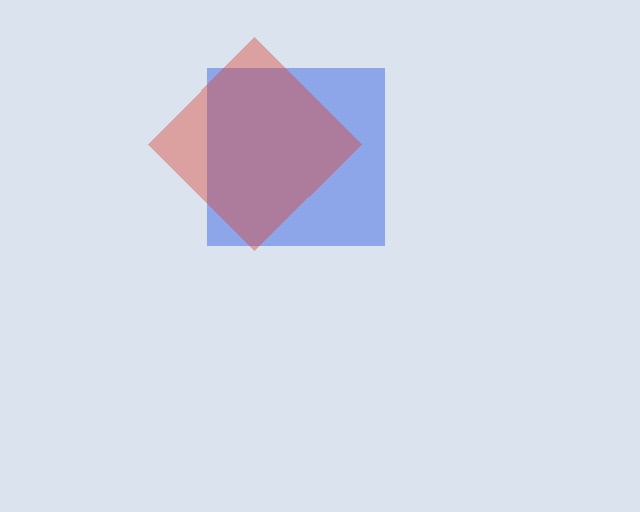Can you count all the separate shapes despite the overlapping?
Yes, there are 2 separate shapes.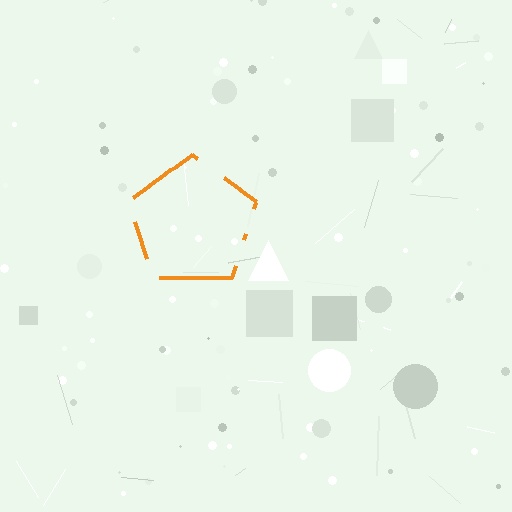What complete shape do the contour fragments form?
The contour fragments form a pentagon.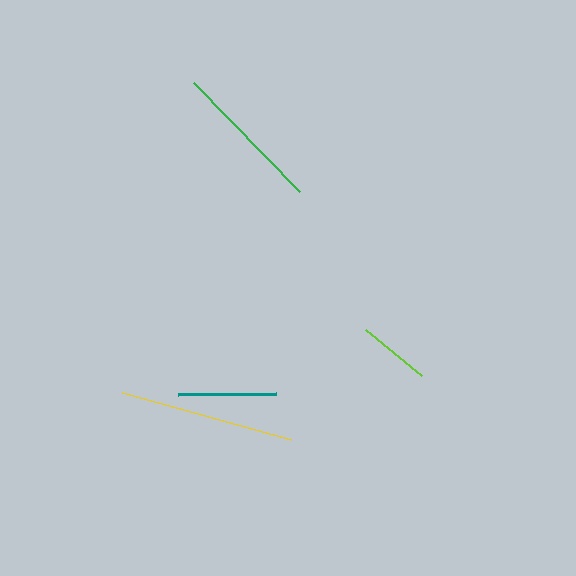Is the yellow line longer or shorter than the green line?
The yellow line is longer than the green line.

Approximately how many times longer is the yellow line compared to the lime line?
The yellow line is approximately 2.4 times the length of the lime line.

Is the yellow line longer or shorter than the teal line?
The yellow line is longer than the teal line.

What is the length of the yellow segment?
The yellow segment is approximately 175 pixels long.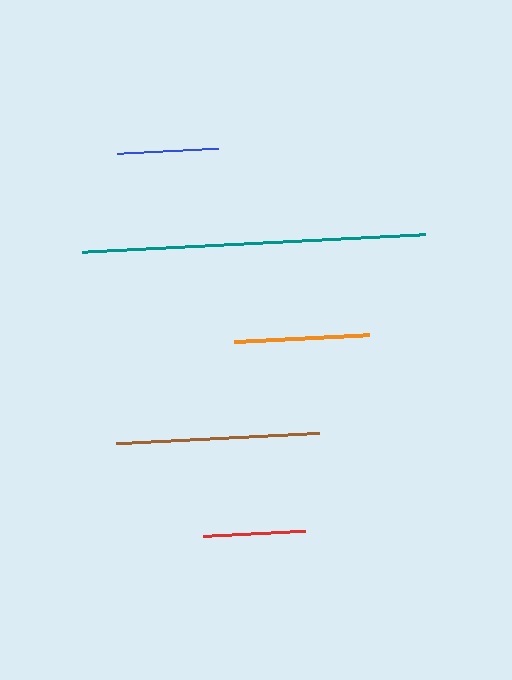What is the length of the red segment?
The red segment is approximately 103 pixels long.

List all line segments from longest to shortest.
From longest to shortest: teal, brown, orange, red, blue.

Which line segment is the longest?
The teal line is the longest at approximately 342 pixels.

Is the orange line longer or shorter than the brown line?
The brown line is longer than the orange line.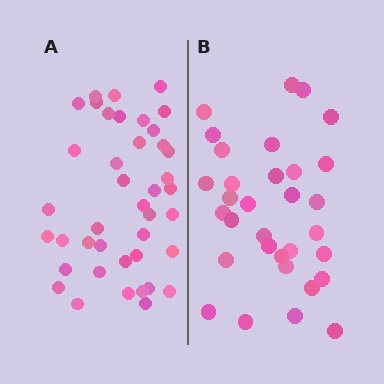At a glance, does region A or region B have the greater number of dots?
Region A (the left region) has more dots.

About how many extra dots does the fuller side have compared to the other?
Region A has roughly 8 or so more dots than region B.